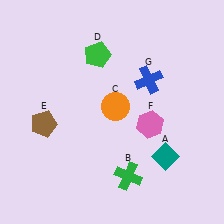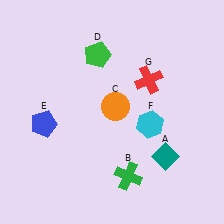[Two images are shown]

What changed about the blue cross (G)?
In Image 1, G is blue. In Image 2, it changed to red.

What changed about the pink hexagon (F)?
In Image 1, F is pink. In Image 2, it changed to cyan.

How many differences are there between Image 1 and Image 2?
There are 3 differences between the two images.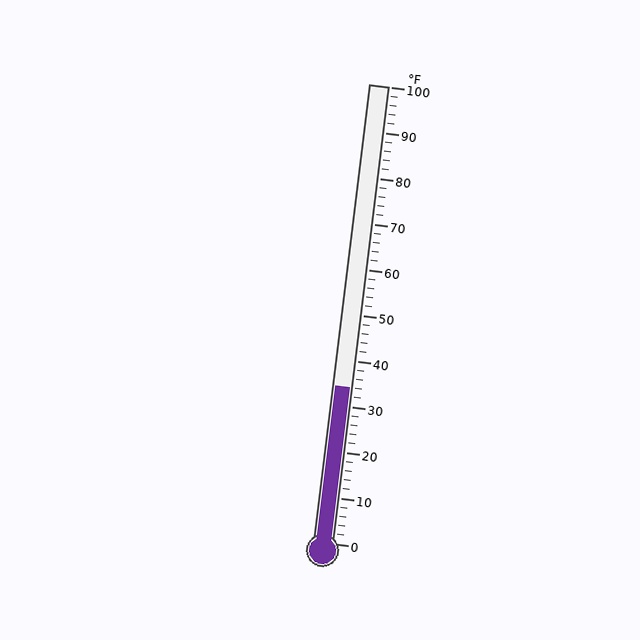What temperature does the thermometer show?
The thermometer shows approximately 34°F.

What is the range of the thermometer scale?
The thermometer scale ranges from 0°F to 100°F.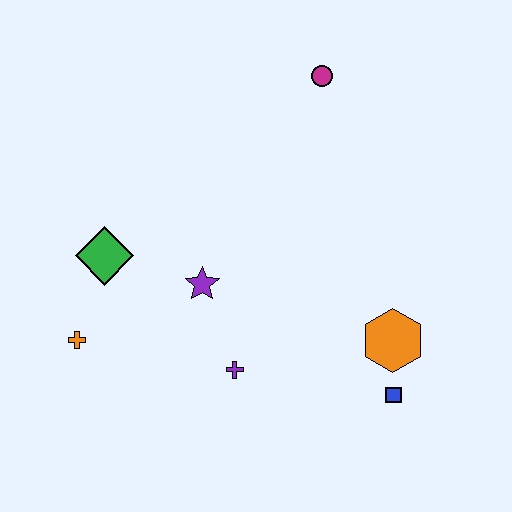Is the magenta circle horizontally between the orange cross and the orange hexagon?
Yes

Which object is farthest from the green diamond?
The blue square is farthest from the green diamond.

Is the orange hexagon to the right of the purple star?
Yes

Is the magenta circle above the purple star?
Yes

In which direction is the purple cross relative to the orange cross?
The purple cross is to the right of the orange cross.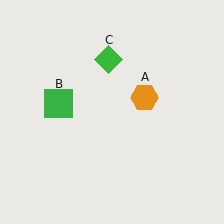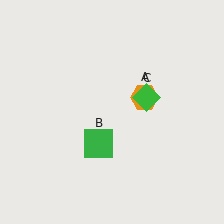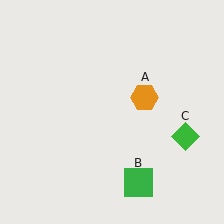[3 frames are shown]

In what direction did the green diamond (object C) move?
The green diamond (object C) moved down and to the right.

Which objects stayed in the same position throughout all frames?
Orange hexagon (object A) remained stationary.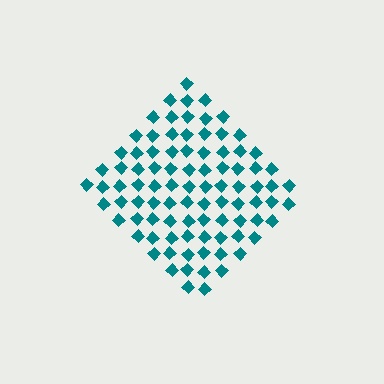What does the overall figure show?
The overall figure shows a diamond.